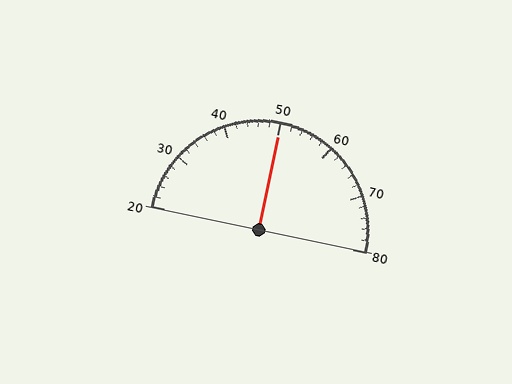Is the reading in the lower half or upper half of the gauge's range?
The reading is in the upper half of the range (20 to 80).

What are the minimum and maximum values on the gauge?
The gauge ranges from 20 to 80.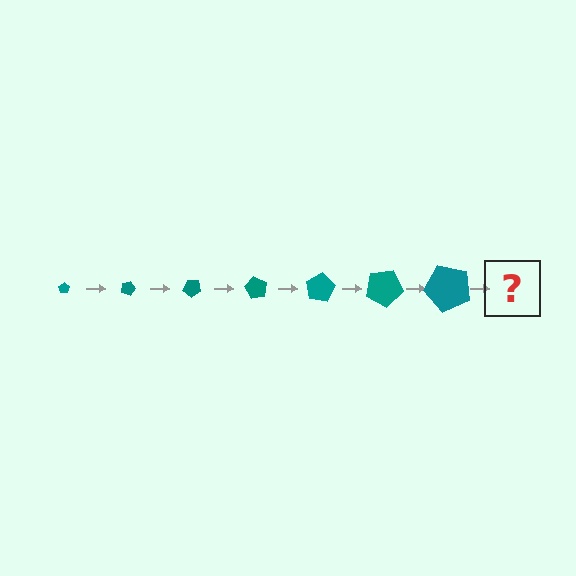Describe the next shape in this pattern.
It should be a pentagon, larger than the previous one and rotated 140 degrees from the start.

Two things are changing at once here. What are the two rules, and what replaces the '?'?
The two rules are that the pentagon grows larger each step and it rotates 20 degrees each step. The '?' should be a pentagon, larger than the previous one and rotated 140 degrees from the start.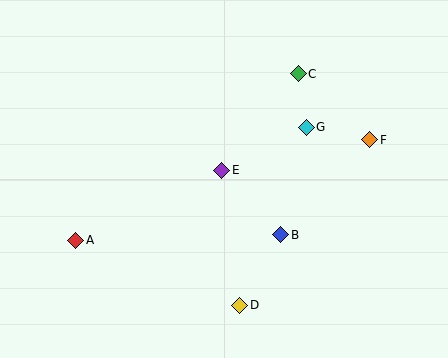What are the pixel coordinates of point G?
Point G is at (306, 127).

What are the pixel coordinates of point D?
Point D is at (240, 305).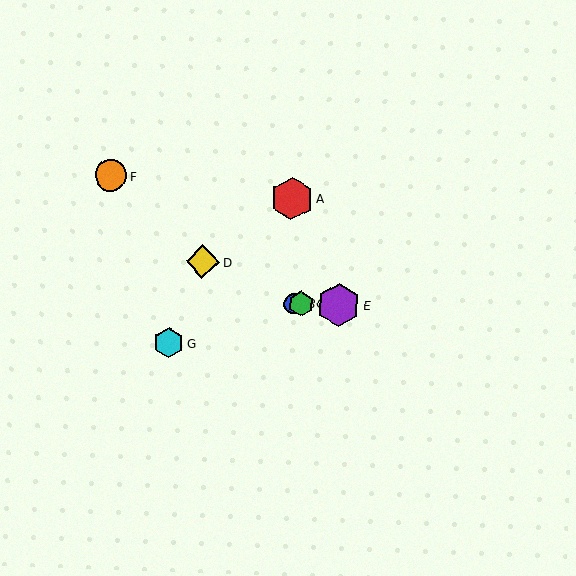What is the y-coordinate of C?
Object C is at y≈304.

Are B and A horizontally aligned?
No, B is at y≈304 and A is at y≈198.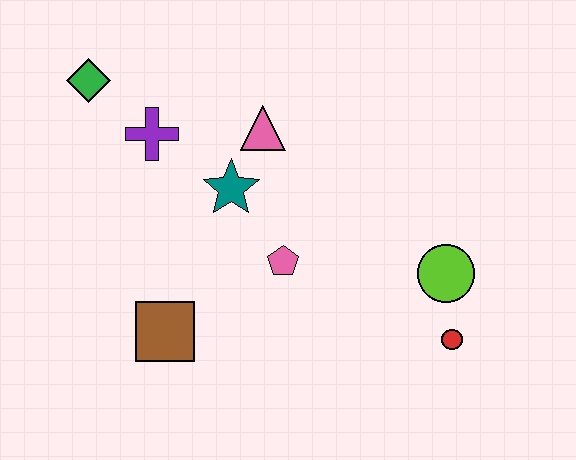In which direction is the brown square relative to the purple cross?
The brown square is below the purple cross.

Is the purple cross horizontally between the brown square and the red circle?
No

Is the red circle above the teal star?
No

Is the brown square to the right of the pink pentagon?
No